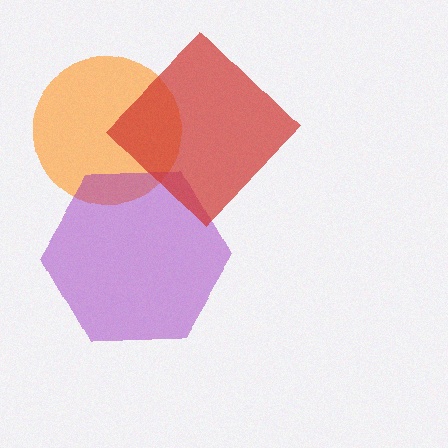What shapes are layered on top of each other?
The layered shapes are: an orange circle, a purple hexagon, a red diamond.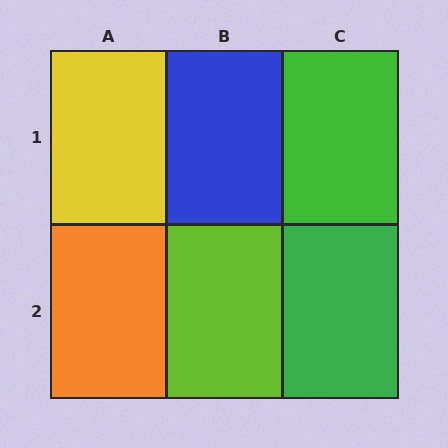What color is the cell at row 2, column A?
Orange.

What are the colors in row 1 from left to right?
Yellow, blue, green.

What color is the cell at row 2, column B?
Lime.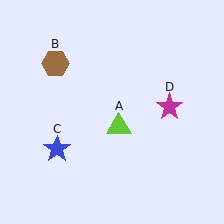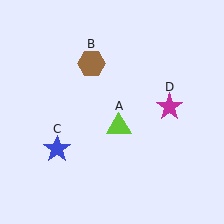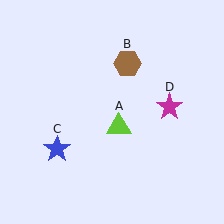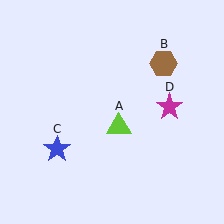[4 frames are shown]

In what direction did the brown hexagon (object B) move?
The brown hexagon (object B) moved right.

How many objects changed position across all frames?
1 object changed position: brown hexagon (object B).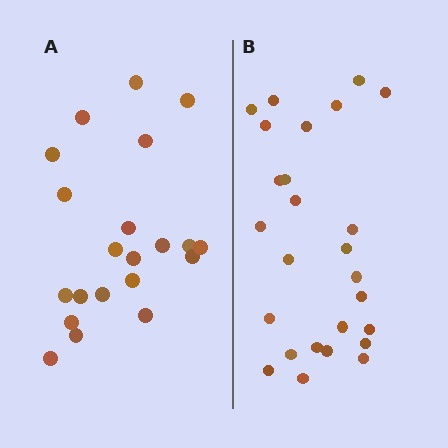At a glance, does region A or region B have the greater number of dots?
Region B (the right region) has more dots.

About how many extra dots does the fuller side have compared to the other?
Region B has about 5 more dots than region A.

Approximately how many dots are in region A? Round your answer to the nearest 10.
About 20 dots. (The exact count is 21, which rounds to 20.)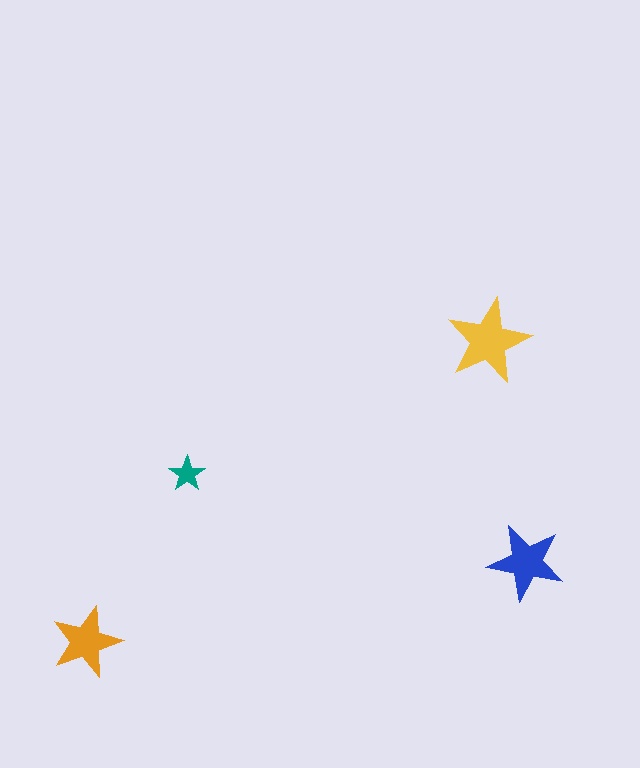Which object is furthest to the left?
The orange star is leftmost.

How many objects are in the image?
There are 4 objects in the image.